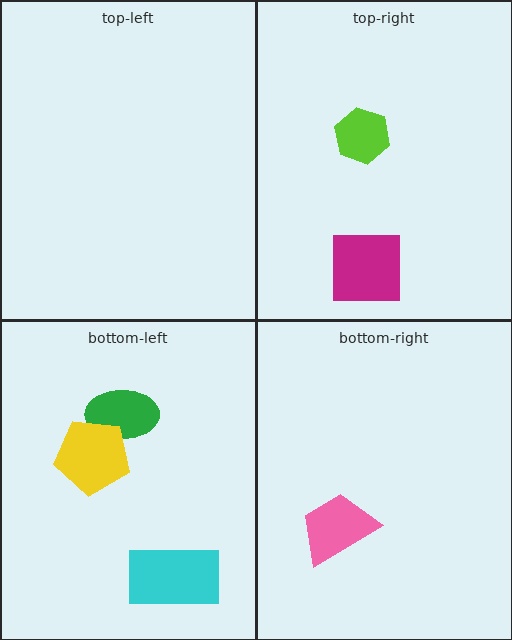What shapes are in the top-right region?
The lime hexagon, the magenta square.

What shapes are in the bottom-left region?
The green ellipse, the cyan rectangle, the yellow pentagon.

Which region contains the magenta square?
The top-right region.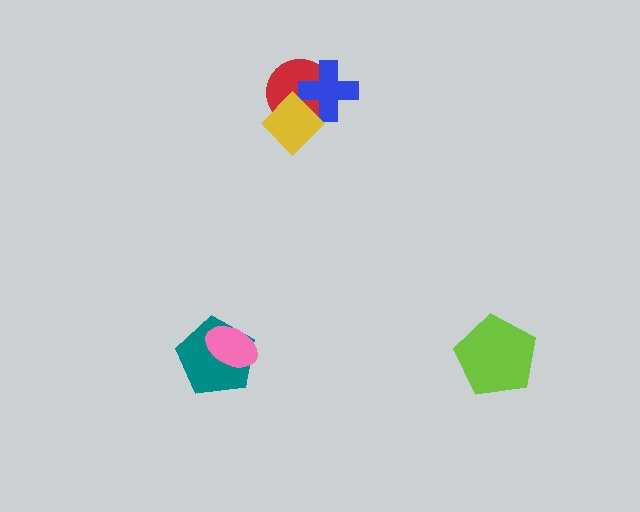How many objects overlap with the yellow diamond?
2 objects overlap with the yellow diamond.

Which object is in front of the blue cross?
The yellow diamond is in front of the blue cross.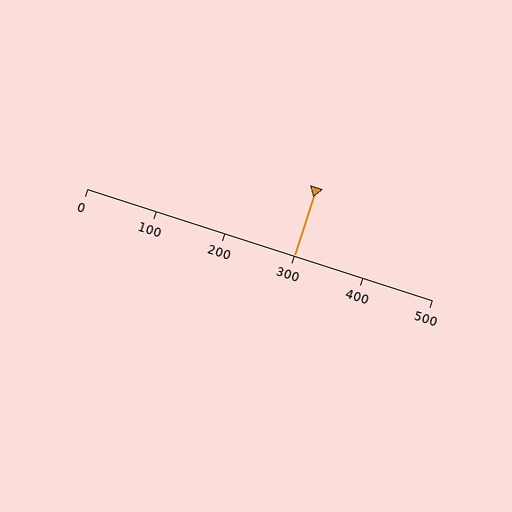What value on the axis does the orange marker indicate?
The marker indicates approximately 300.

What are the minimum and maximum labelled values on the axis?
The axis runs from 0 to 500.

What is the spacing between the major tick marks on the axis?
The major ticks are spaced 100 apart.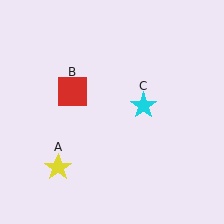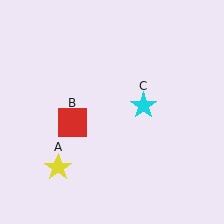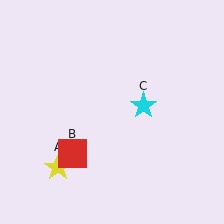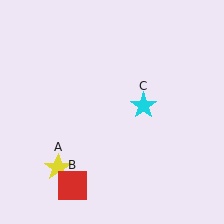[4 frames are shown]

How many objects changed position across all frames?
1 object changed position: red square (object B).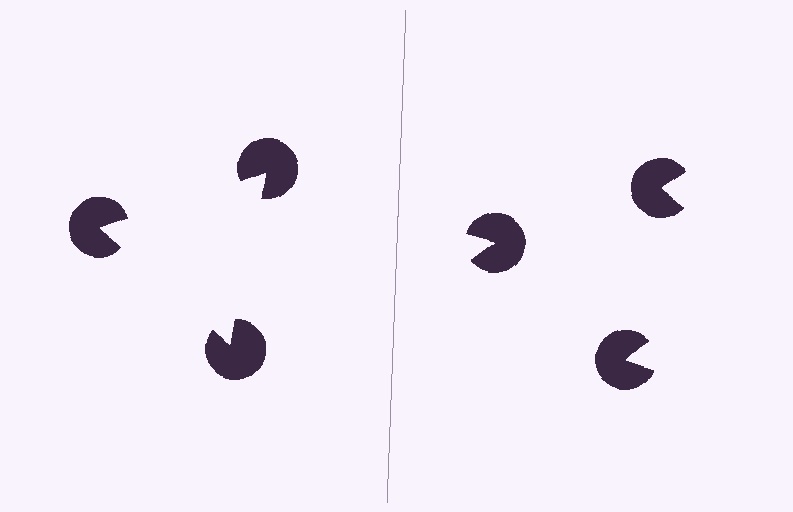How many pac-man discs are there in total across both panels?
6 — 3 on each side.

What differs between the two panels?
The pac-man discs are positioned identically on both sides; only the wedge orientations differ. On the left they align to a triangle; on the right they are misaligned.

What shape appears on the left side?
An illusory triangle.